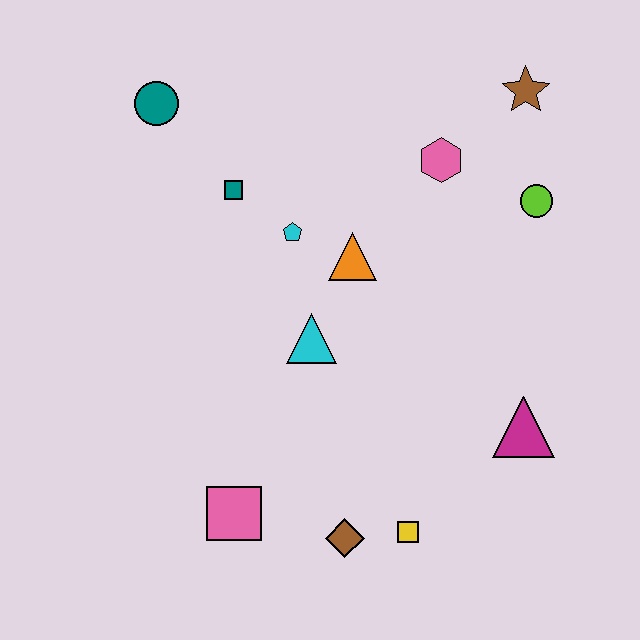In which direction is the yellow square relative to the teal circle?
The yellow square is below the teal circle.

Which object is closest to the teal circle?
The teal square is closest to the teal circle.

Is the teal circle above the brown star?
No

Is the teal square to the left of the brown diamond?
Yes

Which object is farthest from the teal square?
The yellow square is farthest from the teal square.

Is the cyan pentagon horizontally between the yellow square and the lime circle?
No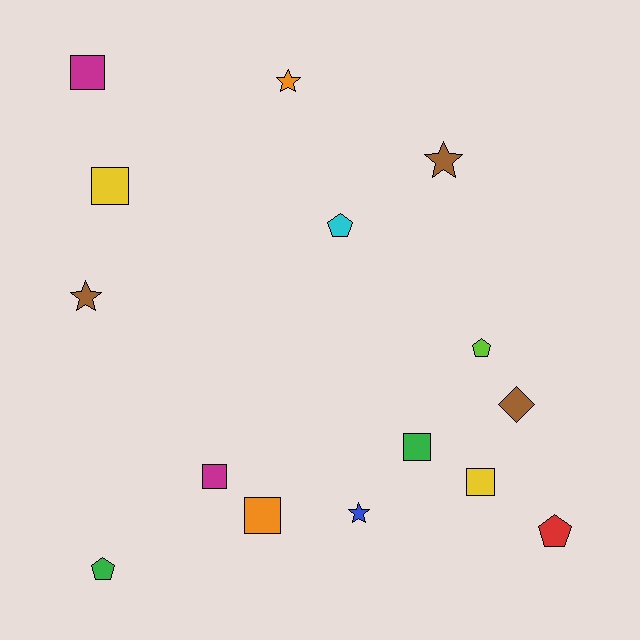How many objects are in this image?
There are 15 objects.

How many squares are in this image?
There are 6 squares.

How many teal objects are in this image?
There are no teal objects.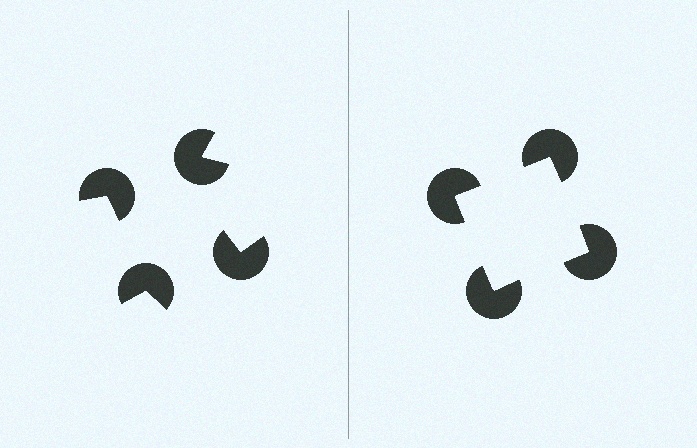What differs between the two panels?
The pac-man discs are positioned identically on both sides; only the wedge orientations differ. On the right they align to a square; on the left they are misaligned.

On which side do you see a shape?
An illusory square appears on the right side. On the left side the wedge cuts are rotated, so no coherent shape forms.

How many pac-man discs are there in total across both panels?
8 — 4 on each side.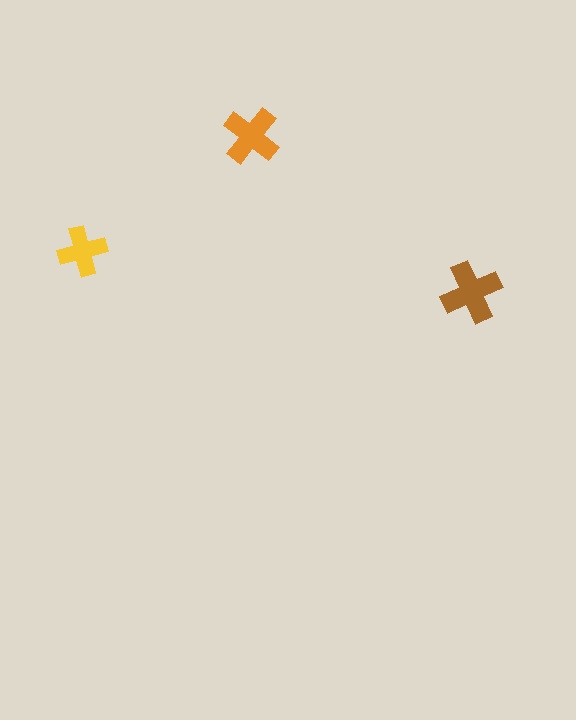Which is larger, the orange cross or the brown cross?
The brown one.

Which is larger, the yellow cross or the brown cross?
The brown one.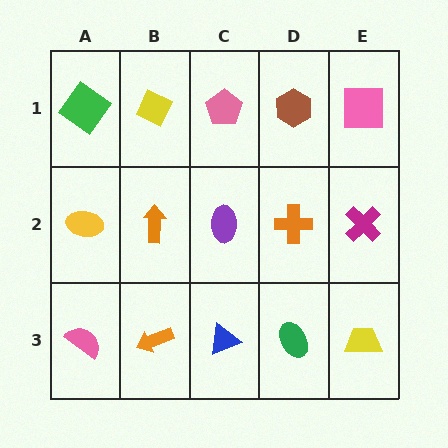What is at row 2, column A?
A yellow ellipse.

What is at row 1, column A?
A green diamond.